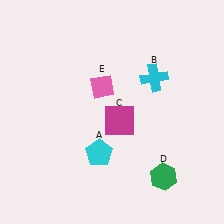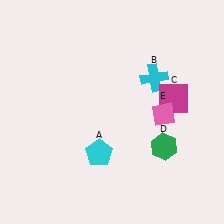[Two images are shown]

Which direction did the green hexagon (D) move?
The green hexagon (D) moved up.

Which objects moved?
The objects that moved are: the magenta square (C), the green hexagon (D), the pink diamond (E).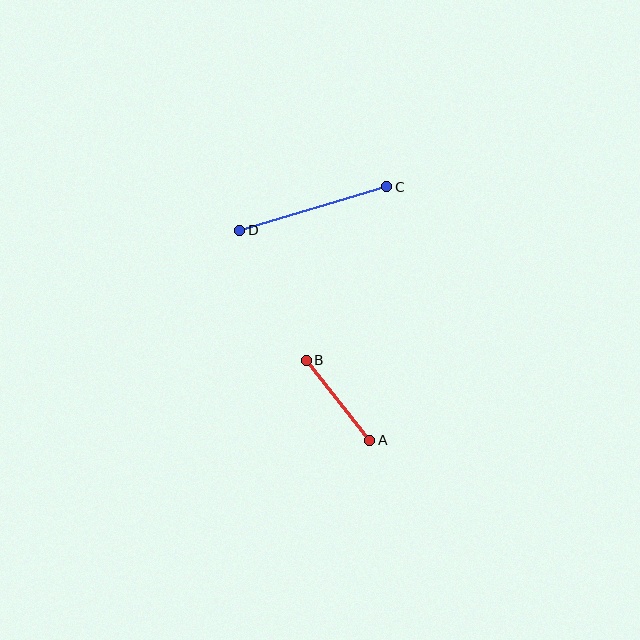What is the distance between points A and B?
The distance is approximately 102 pixels.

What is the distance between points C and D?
The distance is approximately 153 pixels.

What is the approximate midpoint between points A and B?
The midpoint is at approximately (338, 400) pixels.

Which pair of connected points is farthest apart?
Points C and D are farthest apart.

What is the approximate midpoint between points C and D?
The midpoint is at approximately (313, 208) pixels.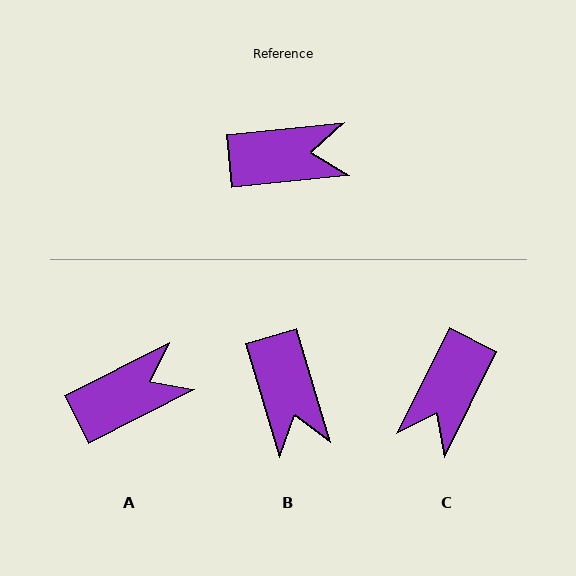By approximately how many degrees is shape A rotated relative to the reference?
Approximately 21 degrees counter-clockwise.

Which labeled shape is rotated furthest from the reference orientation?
C, about 122 degrees away.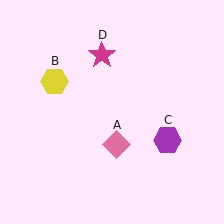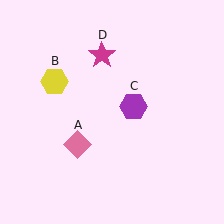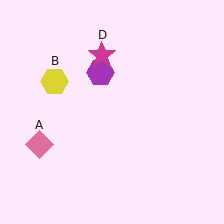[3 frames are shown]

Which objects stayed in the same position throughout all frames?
Yellow hexagon (object B) and magenta star (object D) remained stationary.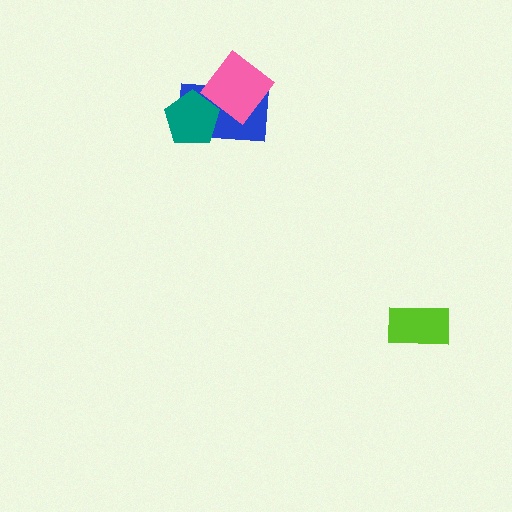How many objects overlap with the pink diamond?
1 object overlaps with the pink diamond.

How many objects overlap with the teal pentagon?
1 object overlaps with the teal pentagon.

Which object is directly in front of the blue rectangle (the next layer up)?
The teal pentagon is directly in front of the blue rectangle.